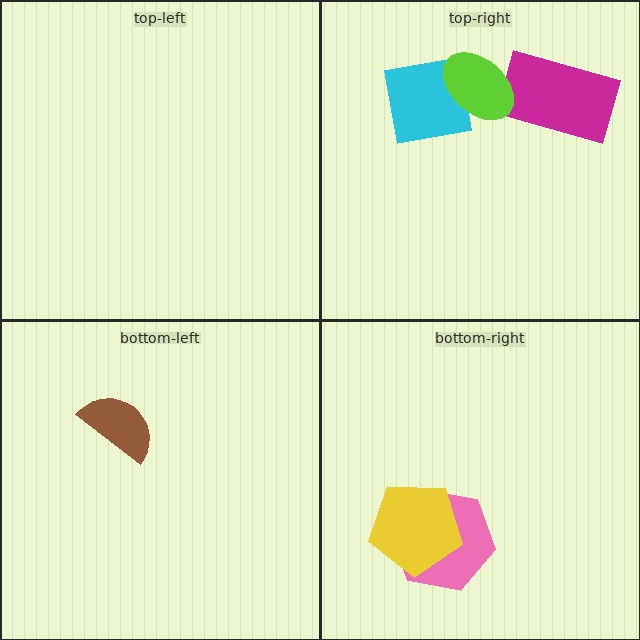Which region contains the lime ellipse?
The top-right region.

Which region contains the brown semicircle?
The bottom-left region.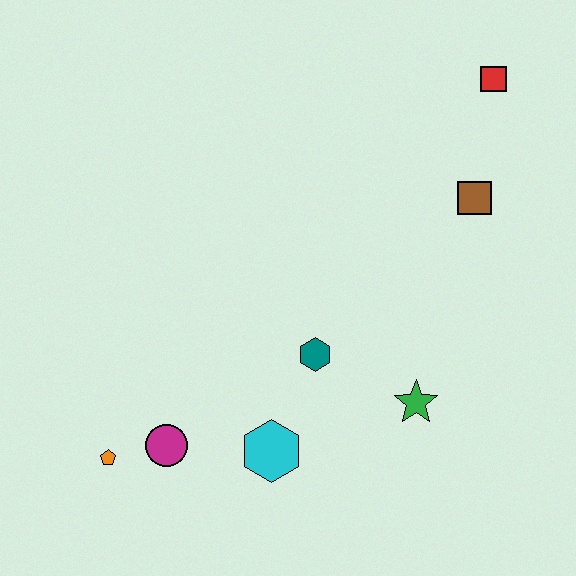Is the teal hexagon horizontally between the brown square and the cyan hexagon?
Yes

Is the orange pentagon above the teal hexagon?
No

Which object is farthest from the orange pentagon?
The red square is farthest from the orange pentagon.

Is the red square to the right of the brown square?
Yes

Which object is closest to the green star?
The teal hexagon is closest to the green star.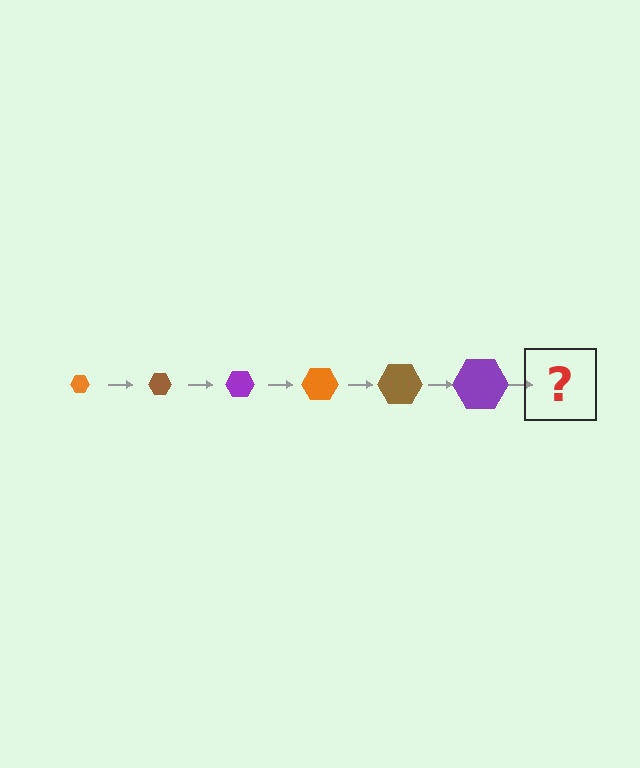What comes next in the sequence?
The next element should be an orange hexagon, larger than the previous one.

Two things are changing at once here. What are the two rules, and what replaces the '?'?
The two rules are that the hexagon grows larger each step and the color cycles through orange, brown, and purple. The '?' should be an orange hexagon, larger than the previous one.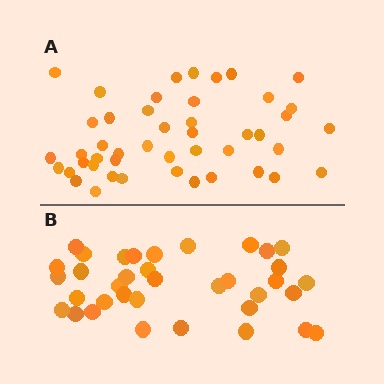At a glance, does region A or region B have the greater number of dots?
Region A (the top region) has more dots.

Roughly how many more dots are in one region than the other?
Region A has roughly 10 or so more dots than region B.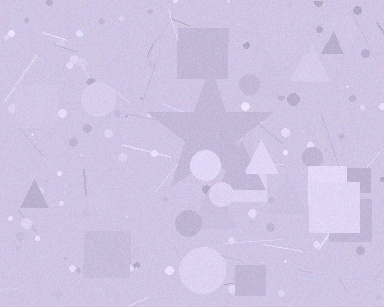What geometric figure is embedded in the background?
A star is embedded in the background.